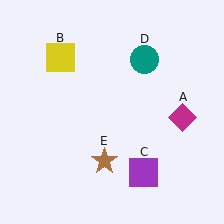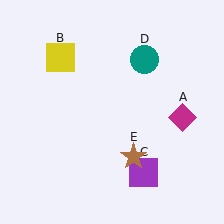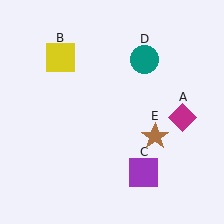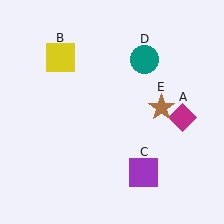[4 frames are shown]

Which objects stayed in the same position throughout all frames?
Magenta diamond (object A) and yellow square (object B) and purple square (object C) and teal circle (object D) remained stationary.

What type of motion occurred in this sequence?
The brown star (object E) rotated counterclockwise around the center of the scene.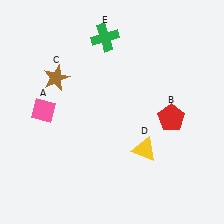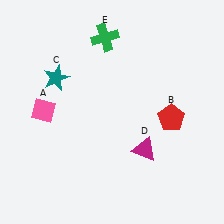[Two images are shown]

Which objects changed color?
C changed from brown to teal. D changed from yellow to magenta.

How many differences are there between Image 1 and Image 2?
There are 2 differences between the two images.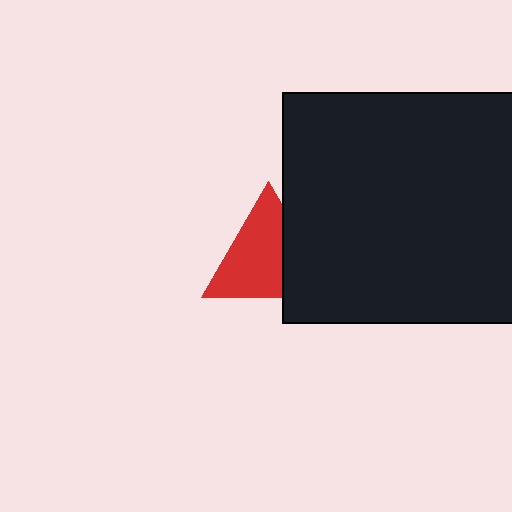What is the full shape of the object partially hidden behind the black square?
The partially hidden object is a red triangle.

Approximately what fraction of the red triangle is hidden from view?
Roughly 33% of the red triangle is hidden behind the black square.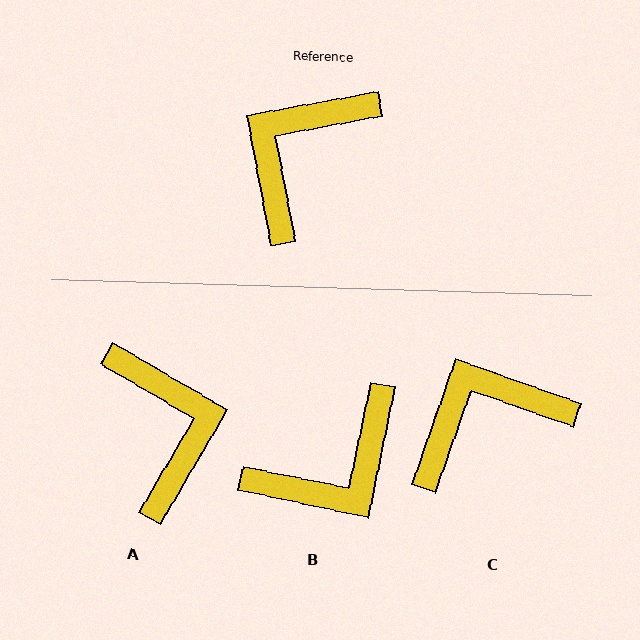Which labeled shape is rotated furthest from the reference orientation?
B, about 158 degrees away.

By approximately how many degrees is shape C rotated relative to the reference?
Approximately 30 degrees clockwise.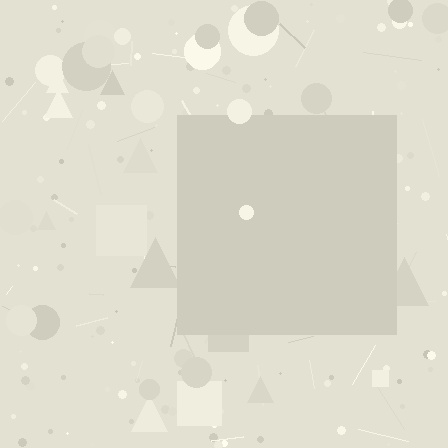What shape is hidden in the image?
A square is hidden in the image.